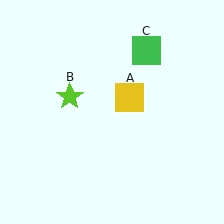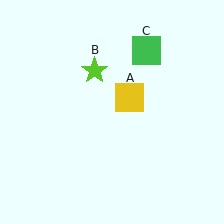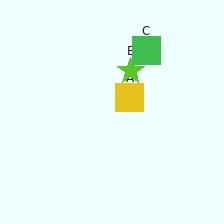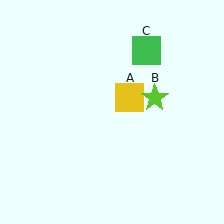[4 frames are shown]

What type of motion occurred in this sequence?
The lime star (object B) rotated clockwise around the center of the scene.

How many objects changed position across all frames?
1 object changed position: lime star (object B).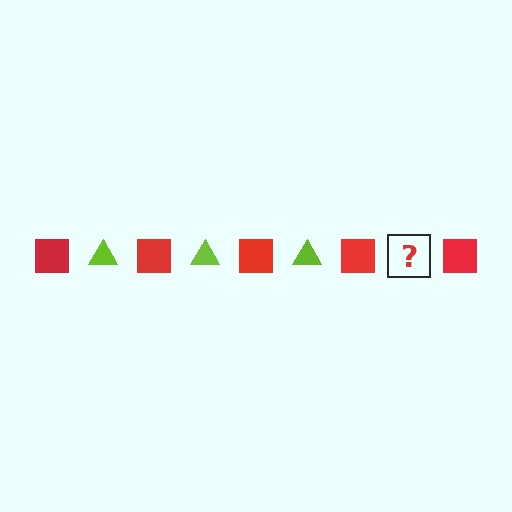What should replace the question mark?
The question mark should be replaced with a lime triangle.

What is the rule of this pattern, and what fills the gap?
The rule is that the pattern alternates between red square and lime triangle. The gap should be filled with a lime triangle.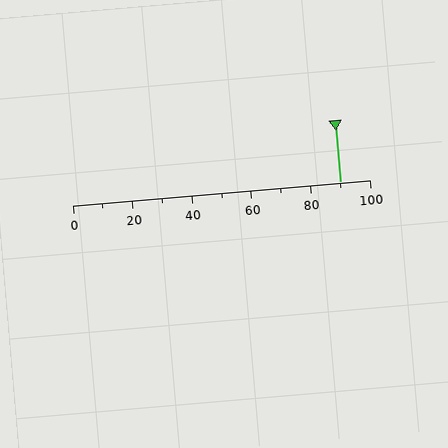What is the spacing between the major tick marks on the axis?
The major ticks are spaced 20 apart.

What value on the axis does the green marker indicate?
The marker indicates approximately 90.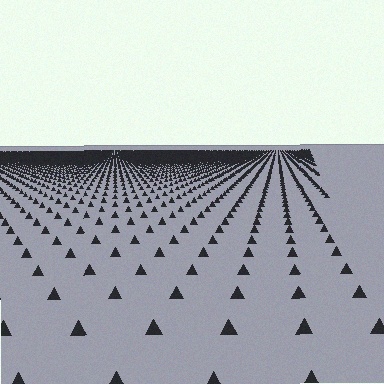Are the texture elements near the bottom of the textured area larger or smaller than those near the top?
Larger. Near the bottom, elements are closer to the viewer and appear at a bigger on-screen size.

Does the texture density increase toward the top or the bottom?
Density increases toward the top.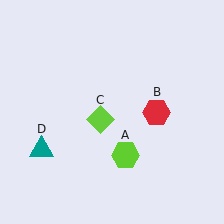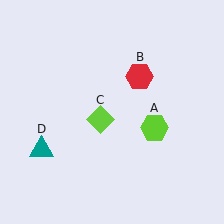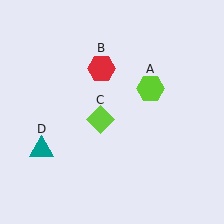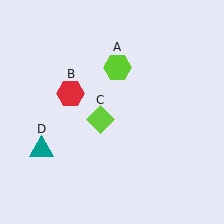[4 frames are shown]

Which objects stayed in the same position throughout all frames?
Lime diamond (object C) and teal triangle (object D) remained stationary.